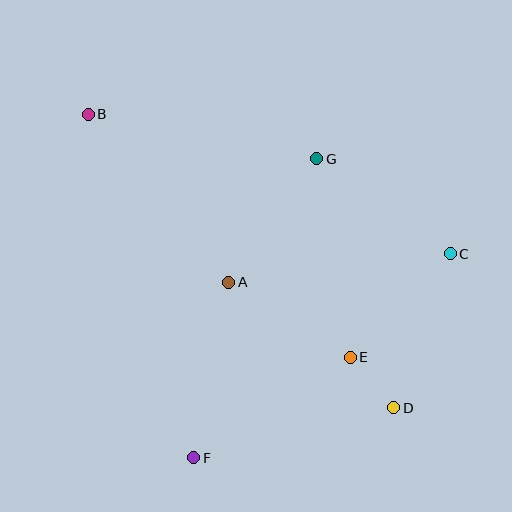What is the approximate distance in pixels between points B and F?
The distance between B and F is approximately 359 pixels.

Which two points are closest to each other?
Points D and E are closest to each other.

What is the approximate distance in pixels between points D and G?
The distance between D and G is approximately 261 pixels.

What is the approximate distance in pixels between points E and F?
The distance between E and F is approximately 186 pixels.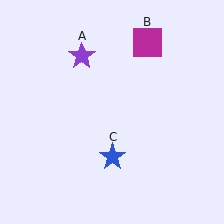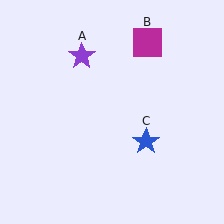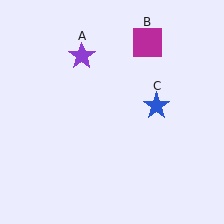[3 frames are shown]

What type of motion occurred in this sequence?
The blue star (object C) rotated counterclockwise around the center of the scene.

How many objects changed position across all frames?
1 object changed position: blue star (object C).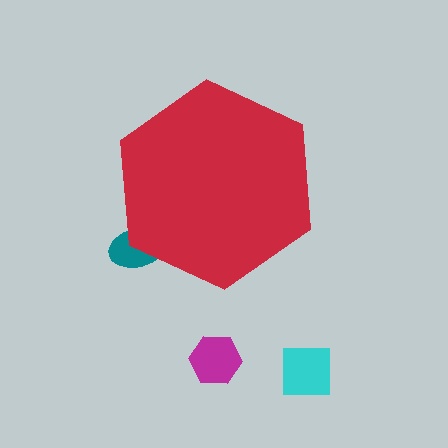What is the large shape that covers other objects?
A red hexagon.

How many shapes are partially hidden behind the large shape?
1 shape is partially hidden.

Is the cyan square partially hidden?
No, the cyan square is fully visible.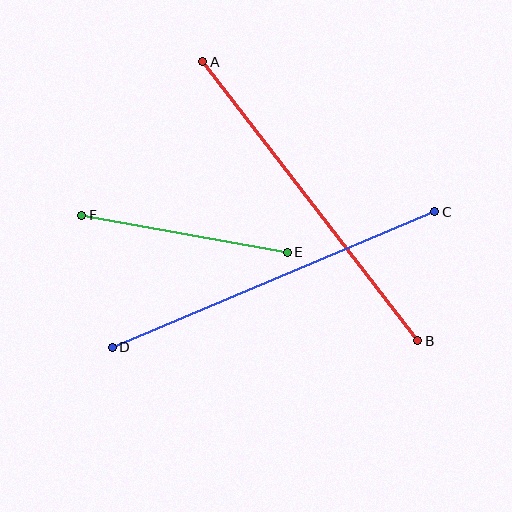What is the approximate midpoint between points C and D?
The midpoint is at approximately (274, 280) pixels.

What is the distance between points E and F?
The distance is approximately 209 pixels.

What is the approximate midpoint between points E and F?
The midpoint is at approximately (184, 234) pixels.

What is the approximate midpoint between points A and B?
The midpoint is at approximately (310, 201) pixels.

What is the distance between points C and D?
The distance is approximately 350 pixels.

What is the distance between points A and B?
The distance is approximately 352 pixels.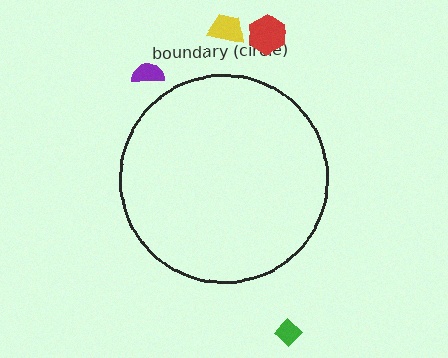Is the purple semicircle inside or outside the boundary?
Outside.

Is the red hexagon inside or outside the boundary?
Outside.